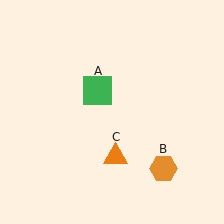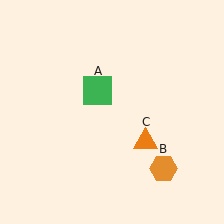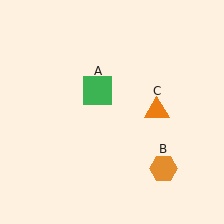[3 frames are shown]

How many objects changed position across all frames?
1 object changed position: orange triangle (object C).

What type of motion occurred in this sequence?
The orange triangle (object C) rotated counterclockwise around the center of the scene.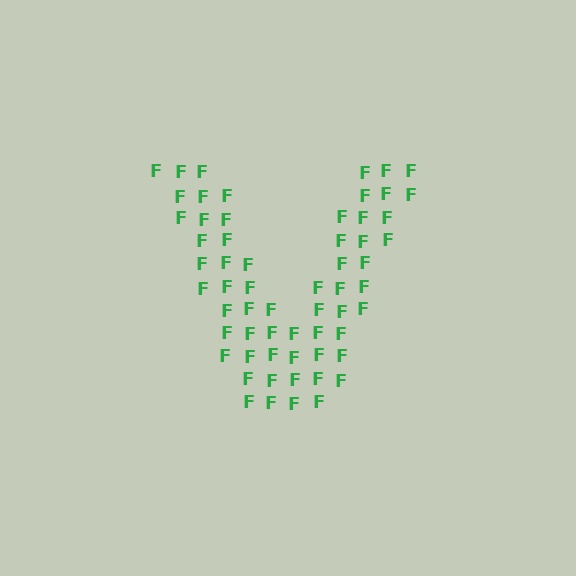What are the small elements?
The small elements are letter F's.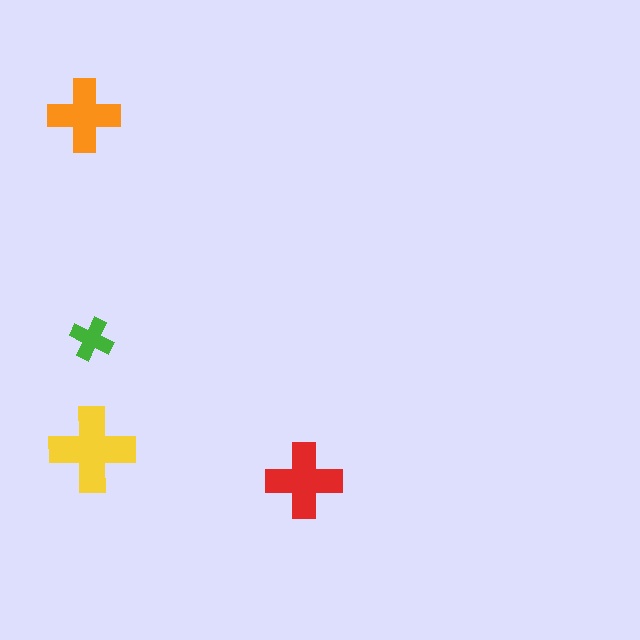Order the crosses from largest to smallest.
the yellow one, the red one, the orange one, the green one.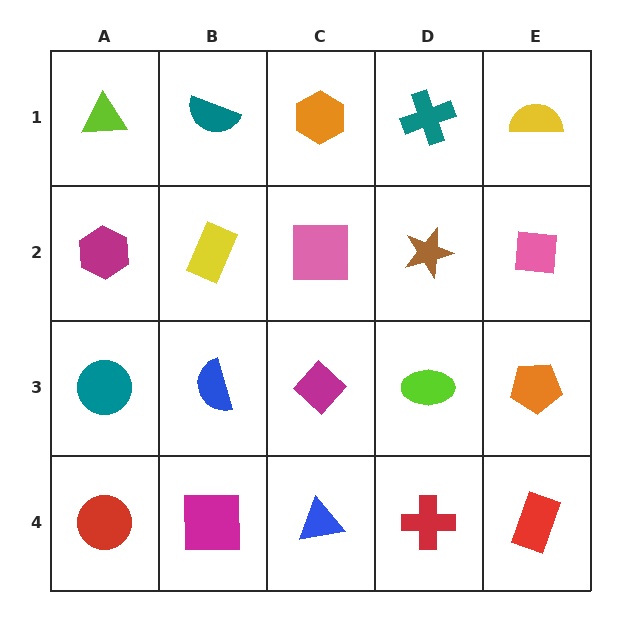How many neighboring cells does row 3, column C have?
4.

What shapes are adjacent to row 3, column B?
A yellow rectangle (row 2, column B), a magenta square (row 4, column B), a teal circle (row 3, column A), a magenta diamond (row 3, column C).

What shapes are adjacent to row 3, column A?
A magenta hexagon (row 2, column A), a red circle (row 4, column A), a blue semicircle (row 3, column B).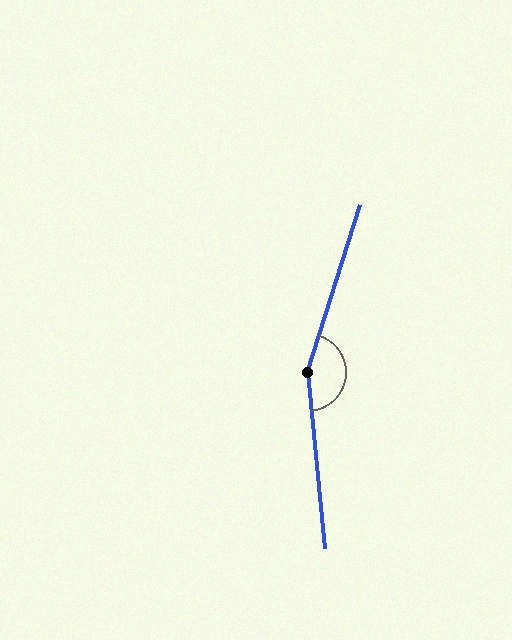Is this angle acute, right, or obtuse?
It is obtuse.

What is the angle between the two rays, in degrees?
Approximately 157 degrees.